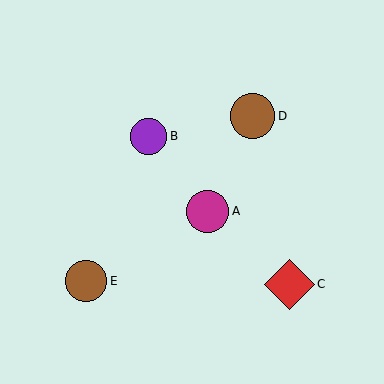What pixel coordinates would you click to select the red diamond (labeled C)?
Click at (290, 284) to select the red diamond C.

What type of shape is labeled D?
Shape D is a brown circle.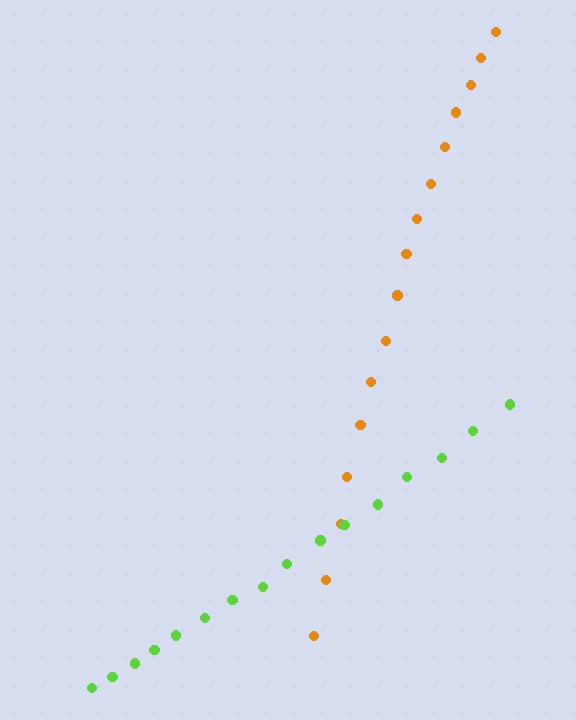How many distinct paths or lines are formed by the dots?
There are 2 distinct paths.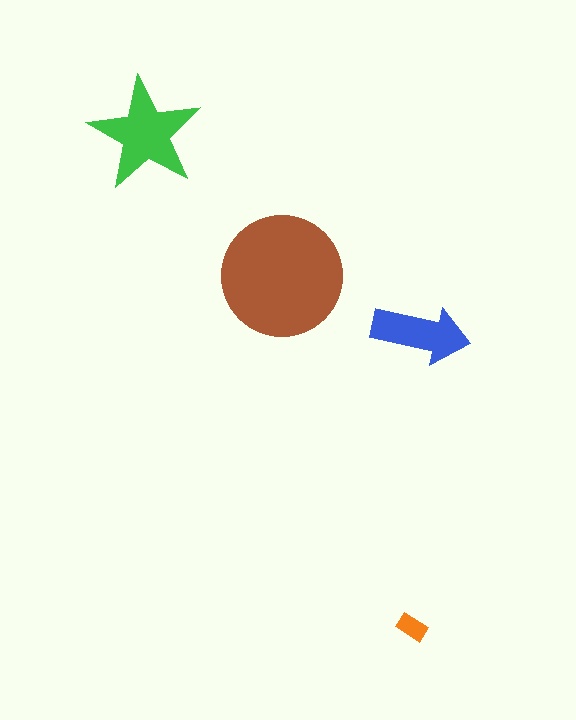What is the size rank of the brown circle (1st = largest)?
1st.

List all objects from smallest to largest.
The orange rectangle, the blue arrow, the green star, the brown circle.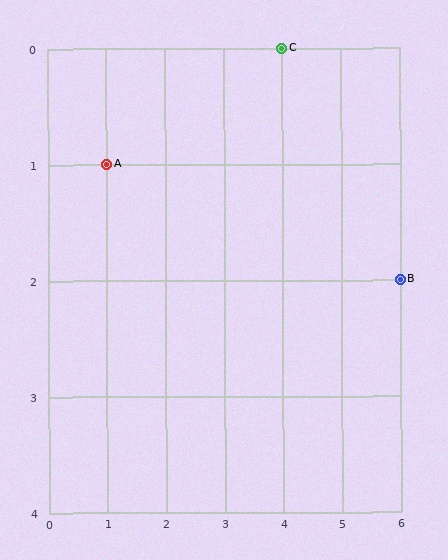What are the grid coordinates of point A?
Point A is at grid coordinates (1, 1).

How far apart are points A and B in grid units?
Points A and B are 5 columns and 1 row apart (about 5.1 grid units diagonally).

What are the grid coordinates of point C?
Point C is at grid coordinates (4, 0).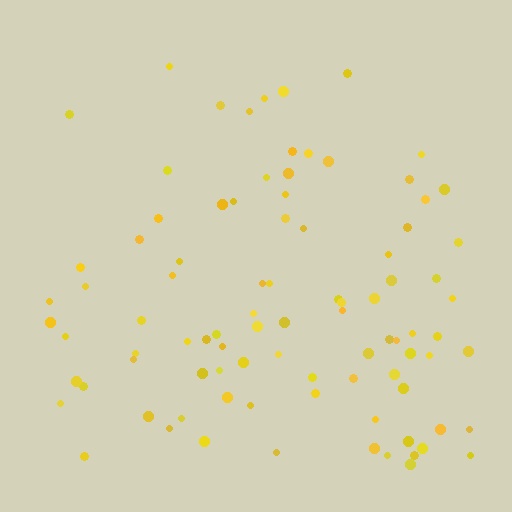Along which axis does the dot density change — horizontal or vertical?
Vertical.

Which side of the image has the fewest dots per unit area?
The top.